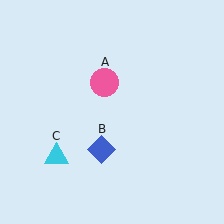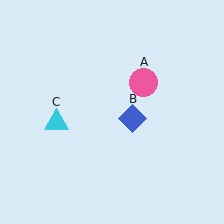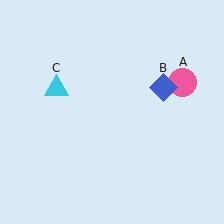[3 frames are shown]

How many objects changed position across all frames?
3 objects changed position: pink circle (object A), blue diamond (object B), cyan triangle (object C).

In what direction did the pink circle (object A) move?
The pink circle (object A) moved right.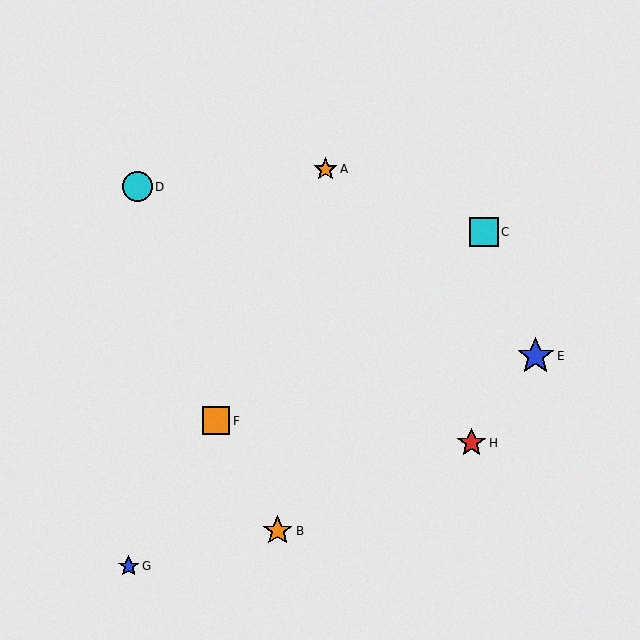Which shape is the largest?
The blue star (labeled E) is the largest.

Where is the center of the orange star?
The center of the orange star is at (278, 531).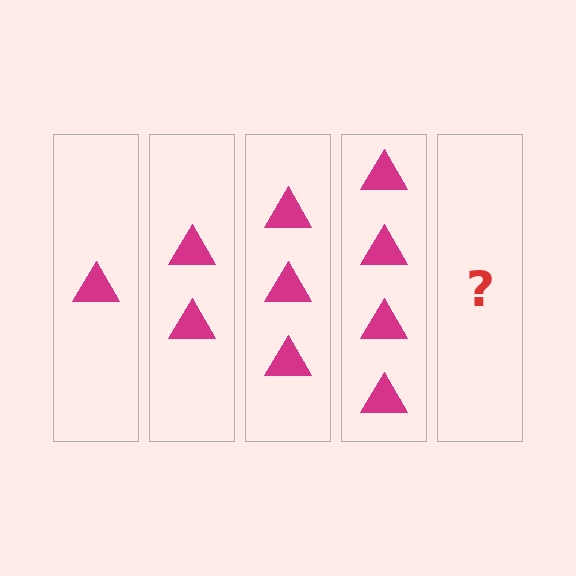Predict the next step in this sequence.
The next step is 5 triangles.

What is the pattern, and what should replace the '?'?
The pattern is that each step adds one more triangle. The '?' should be 5 triangles.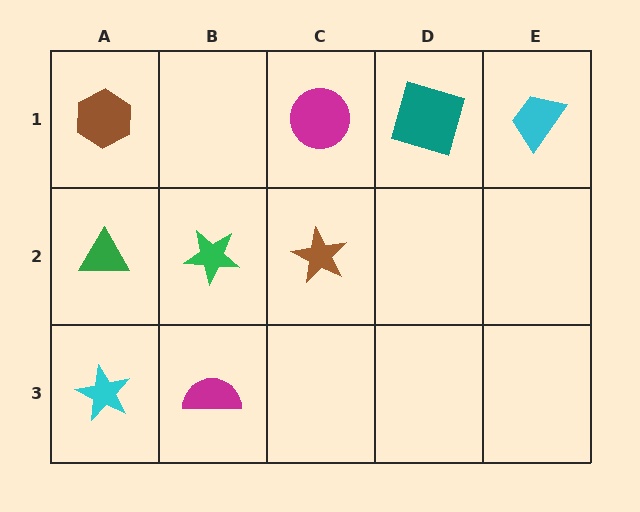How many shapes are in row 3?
2 shapes.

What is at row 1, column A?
A brown hexagon.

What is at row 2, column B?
A green star.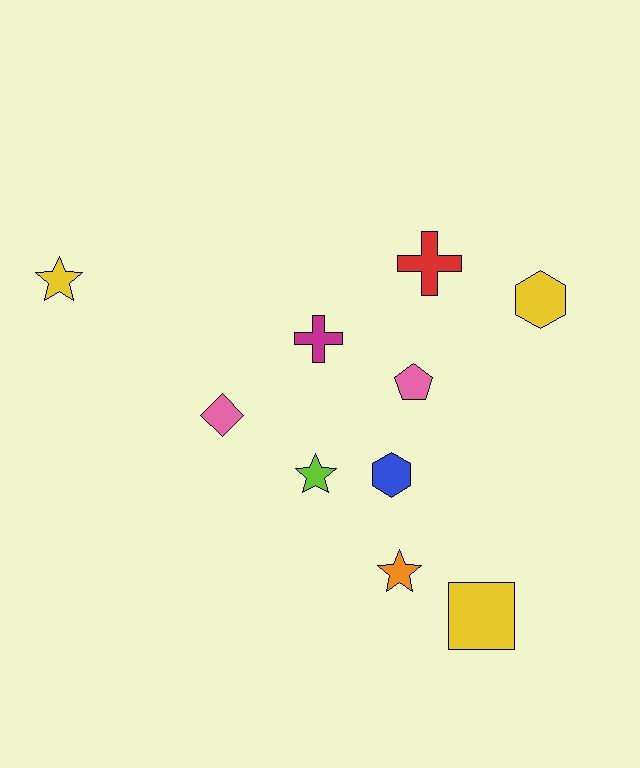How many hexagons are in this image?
There are 2 hexagons.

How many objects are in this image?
There are 10 objects.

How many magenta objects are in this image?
There is 1 magenta object.